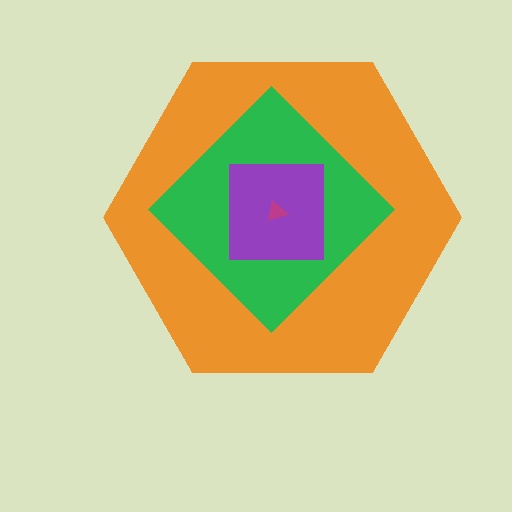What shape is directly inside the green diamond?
The purple square.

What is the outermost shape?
The orange hexagon.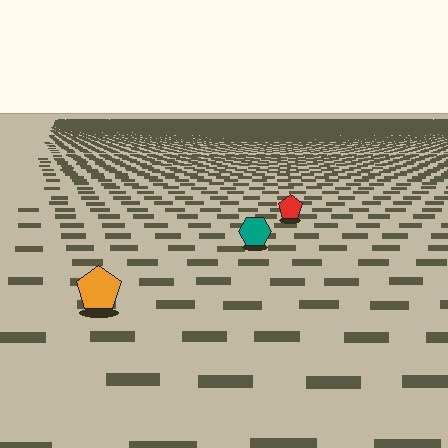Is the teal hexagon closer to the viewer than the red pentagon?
Yes. The teal hexagon is closer — you can tell from the texture gradient: the ground texture is coarser near it.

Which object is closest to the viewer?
The orange pentagon is closest. The texture marks near it are larger and more spread out.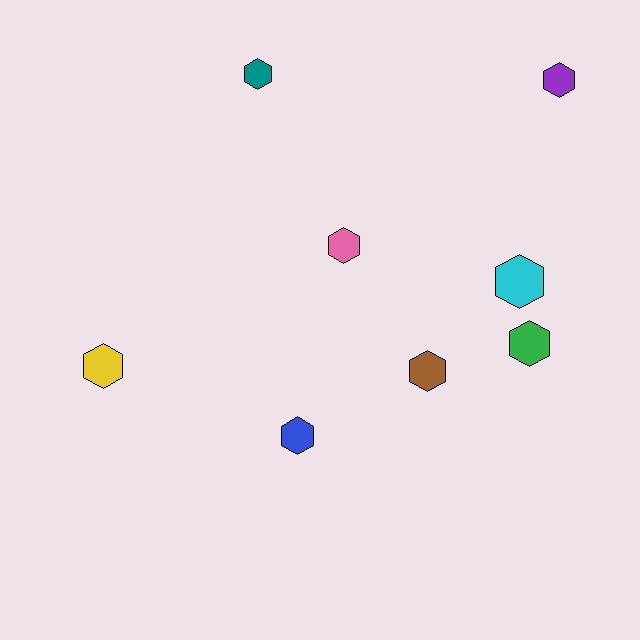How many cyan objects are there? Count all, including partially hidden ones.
There is 1 cyan object.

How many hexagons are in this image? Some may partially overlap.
There are 8 hexagons.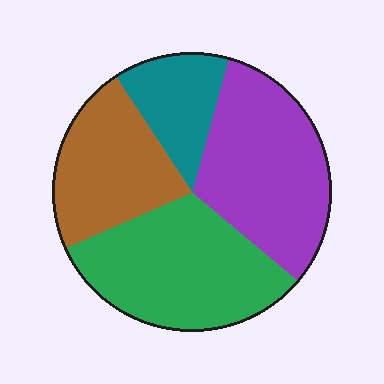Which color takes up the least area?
Teal, at roughly 15%.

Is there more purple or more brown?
Purple.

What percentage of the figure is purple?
Purple takes up about one third (1/3) of the figure.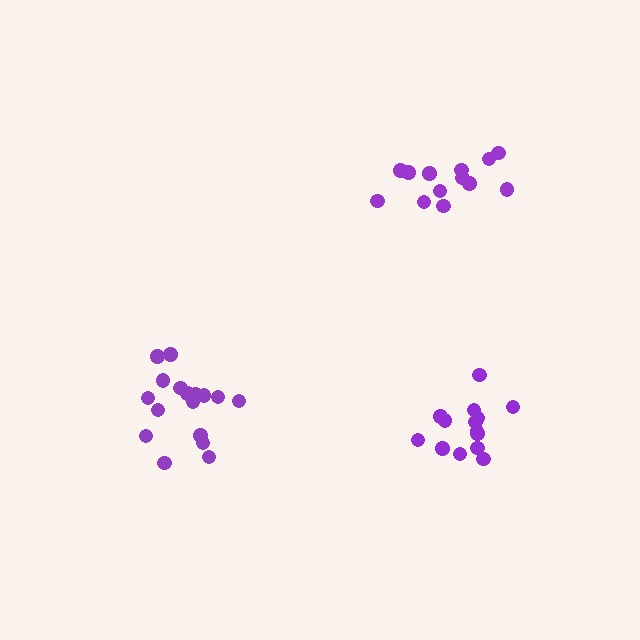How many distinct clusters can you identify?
There are 3 distinct clusters.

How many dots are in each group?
Group 1: 14 dots, Group 2: 13 dots, Group 3: 17 dots (44 total).